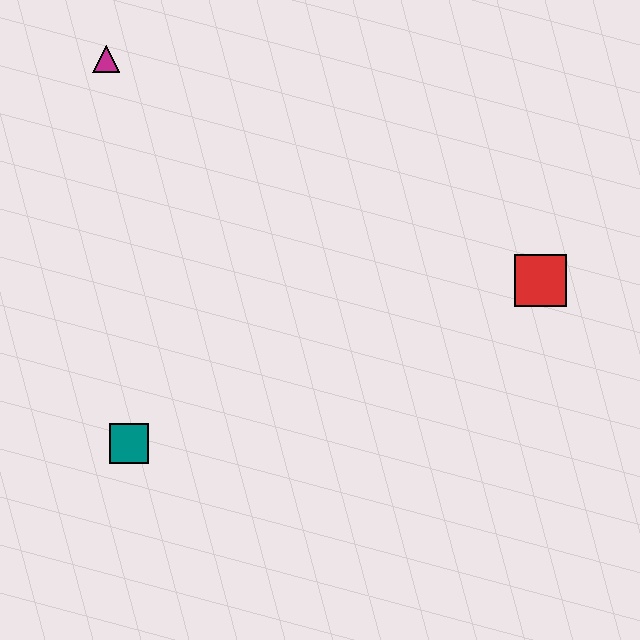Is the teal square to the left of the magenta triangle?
No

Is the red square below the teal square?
No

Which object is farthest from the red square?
The magenta triangle is farthest from the red square.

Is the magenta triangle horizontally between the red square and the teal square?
No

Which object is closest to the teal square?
The magenta triangle is closest to the teal square.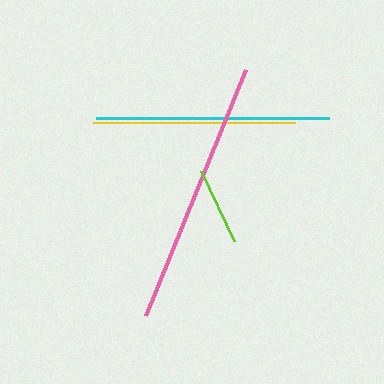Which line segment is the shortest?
The lime line is the shortest at approximately 77 pixels.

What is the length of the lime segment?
The lime segment is approximately 77 pixels long.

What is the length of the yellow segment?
The yellow segment is approximately 202 pixels long.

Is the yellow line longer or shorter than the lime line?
The yellow line is longer than the lime line.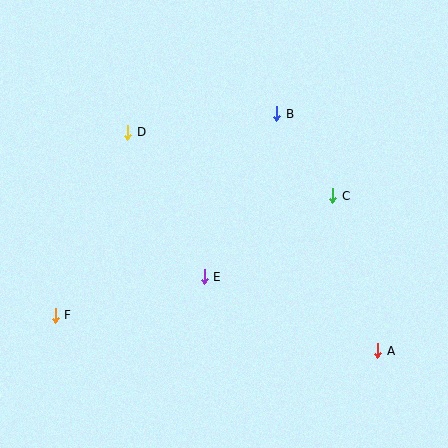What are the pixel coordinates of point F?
Point F is at (55, 315).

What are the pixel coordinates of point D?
Point D is at (128, 132).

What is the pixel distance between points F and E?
The distance between F and E is 154 pixels.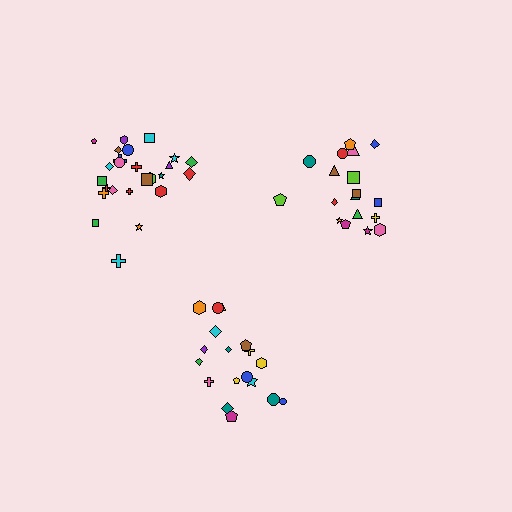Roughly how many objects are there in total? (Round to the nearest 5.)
Roughly 60 objects in total.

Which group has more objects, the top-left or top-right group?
The top-left group.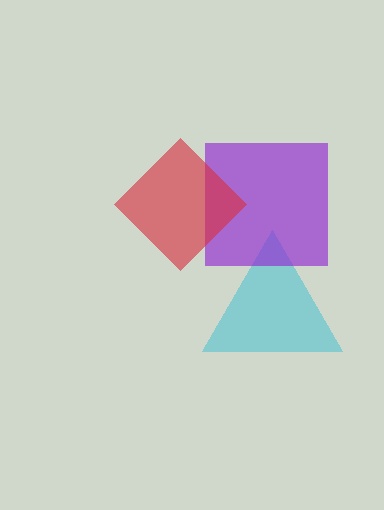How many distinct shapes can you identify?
There are 3 distinct shapes: a cyan triangle, a purple square, a red diamond.